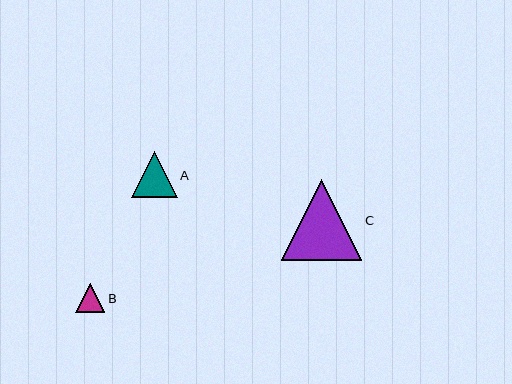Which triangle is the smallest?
Triangle B is the smallest with a size of approximately 29 pixels.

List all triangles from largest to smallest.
From largest to smallest: C, A, B.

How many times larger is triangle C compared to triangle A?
Triangle C is approximately 1.7 times the size of triangle A.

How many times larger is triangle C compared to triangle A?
Triangle C is approximately 1.7 times the size of triangle A.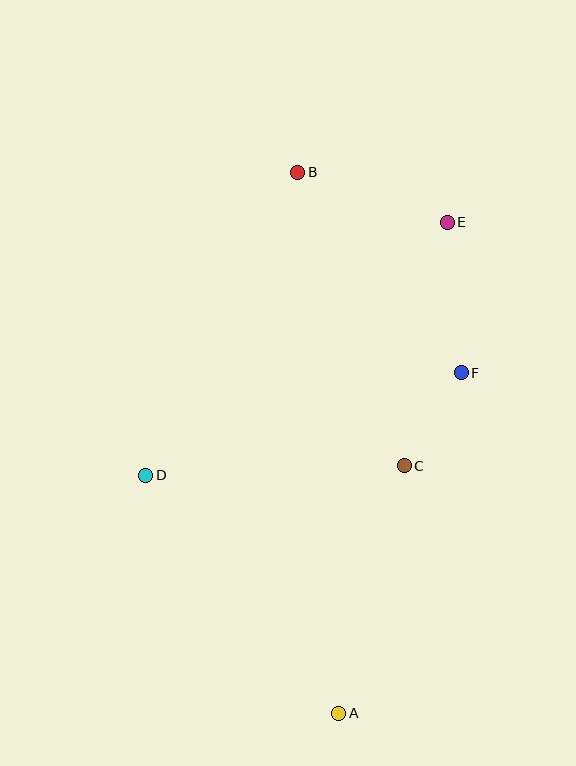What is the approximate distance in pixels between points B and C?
The distance between B and C is approximately 313 pixels.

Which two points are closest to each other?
Points C and F are closest to each other.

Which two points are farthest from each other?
Points A and B are farthest from each other.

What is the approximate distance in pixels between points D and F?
The distance between D and F is approximately 332 pixels.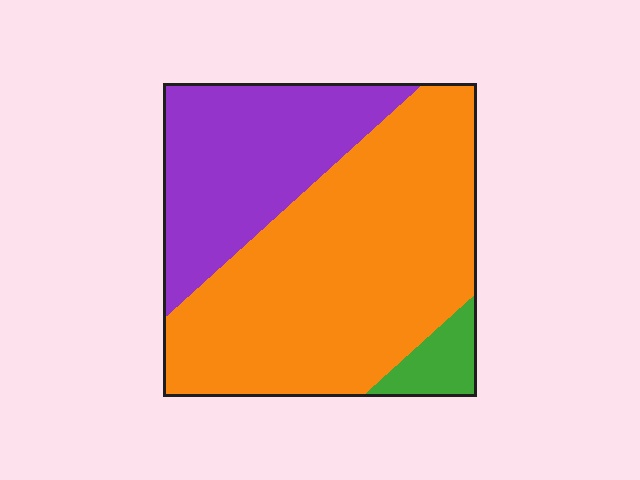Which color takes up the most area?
Orange, at roughly 65%.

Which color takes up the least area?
Green, at roughly 5%.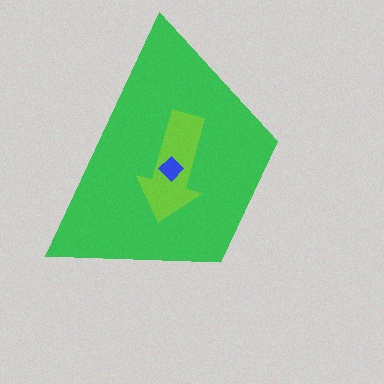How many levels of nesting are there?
3.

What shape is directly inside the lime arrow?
The blue diamond.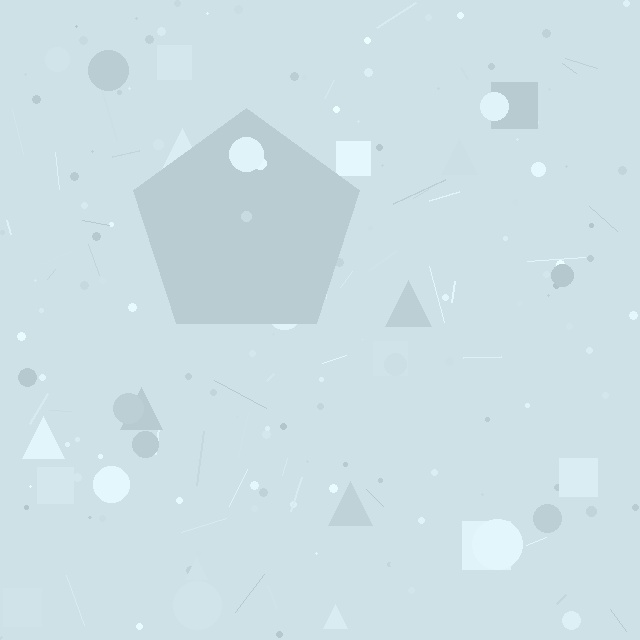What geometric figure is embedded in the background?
A pentagon is embedded in the background.